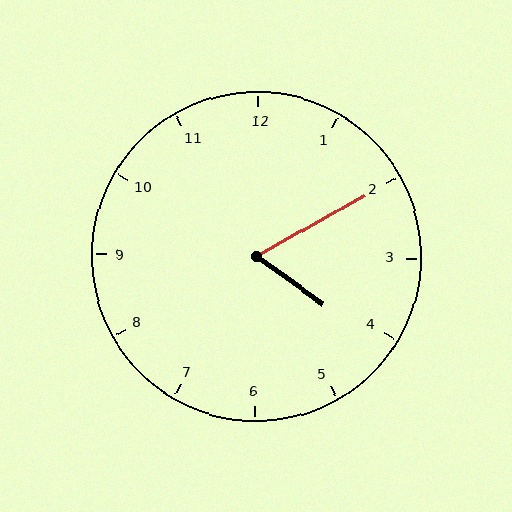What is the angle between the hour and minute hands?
Approximately 65 degrees.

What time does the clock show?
4:10.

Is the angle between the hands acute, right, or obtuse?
It is acute.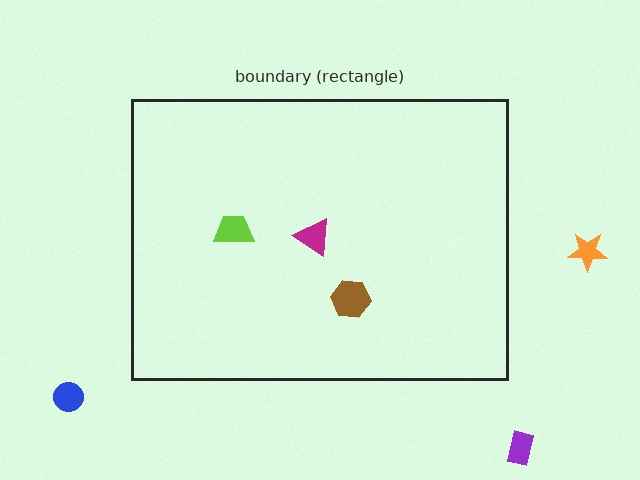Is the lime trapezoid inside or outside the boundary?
Inside.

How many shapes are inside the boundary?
3 inside, 3 outside.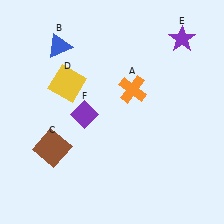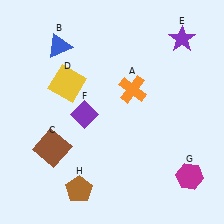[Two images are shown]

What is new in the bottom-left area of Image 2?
A brown pentagon (H) was added in the bottom-left area of Image 2.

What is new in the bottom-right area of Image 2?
A magenta hexagon (G) was added in the bottom-right area of Image 2.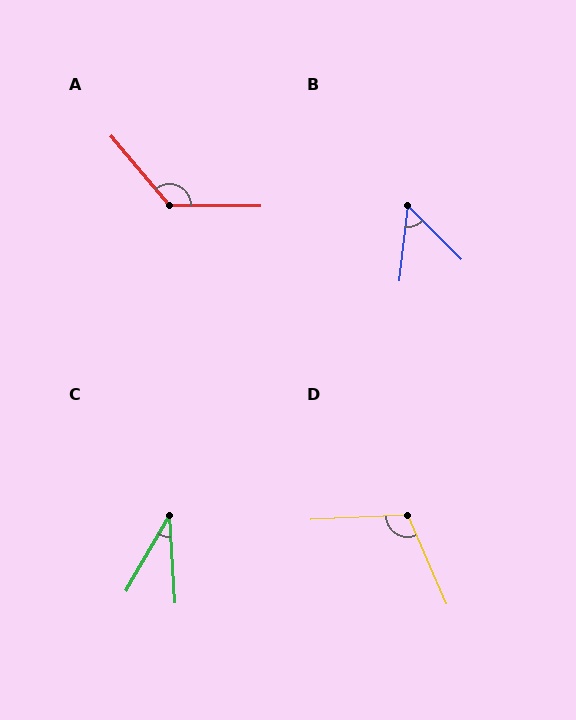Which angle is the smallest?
C, at approximately 34 degrees.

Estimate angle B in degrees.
Approximately 51 degrees.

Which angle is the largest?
A, at approximately 131 degrees.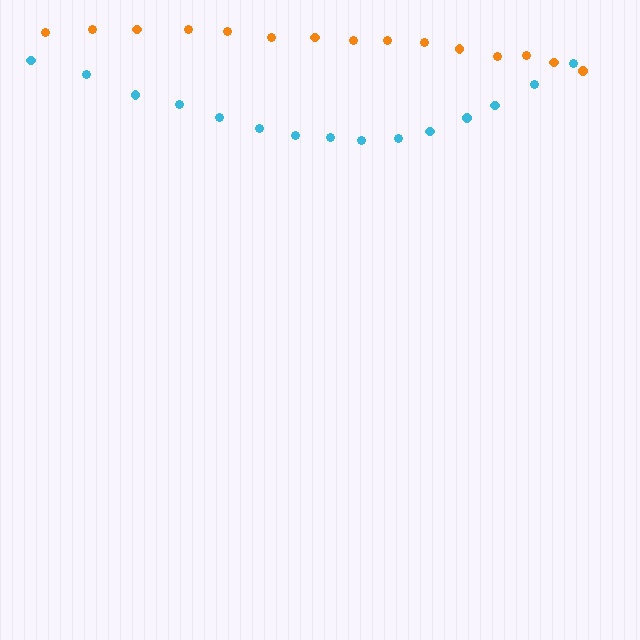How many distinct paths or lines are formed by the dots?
There are 2 distinct paths.